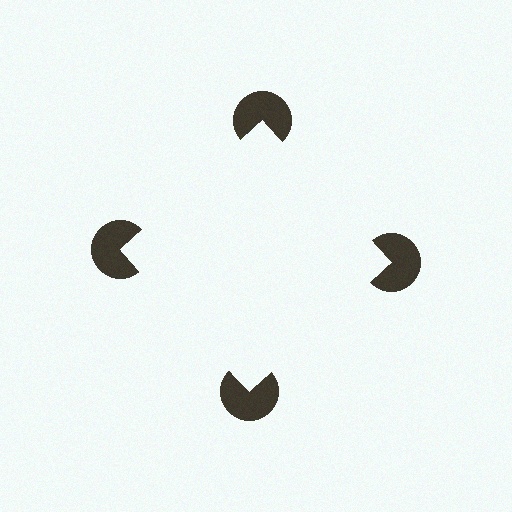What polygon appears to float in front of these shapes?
An illusory square — its edges are inferred from the aligned wedge cuts in the pac-man discs, not physically drawn.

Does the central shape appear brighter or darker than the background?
It typically appears slightly brighter than the background, even though no actual brightness change is drawn.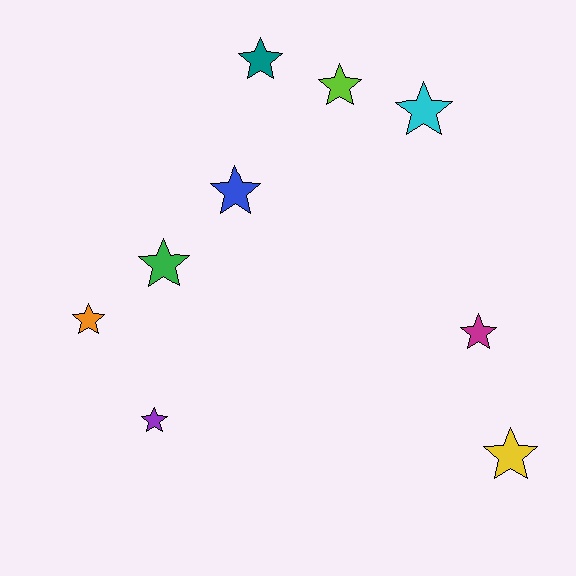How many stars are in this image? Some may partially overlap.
There are 9 stars.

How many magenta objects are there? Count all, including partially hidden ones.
There is 1 magenta object.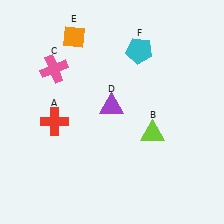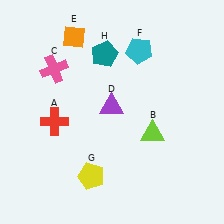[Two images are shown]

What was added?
A yellow pentagon (G), a teal pentagon (H) were added in Image 2.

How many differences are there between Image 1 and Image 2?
There are 2 differences between the two images.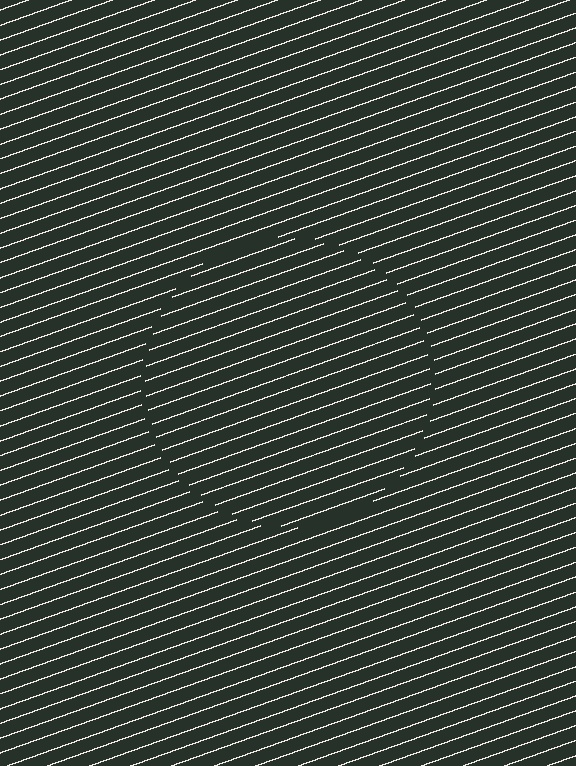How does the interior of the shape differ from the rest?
The interior of the shape contains the same grating, shifted by half a period — the contour is defined by the phase discontinuity where line-ends from the inner and outer gratings abut.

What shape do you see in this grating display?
An illusory circle. The interior of the shape contains the same grating, shifted by half a period — the contour is defined by the phase discontinuity where line-ends from the inner and outer gratings abut.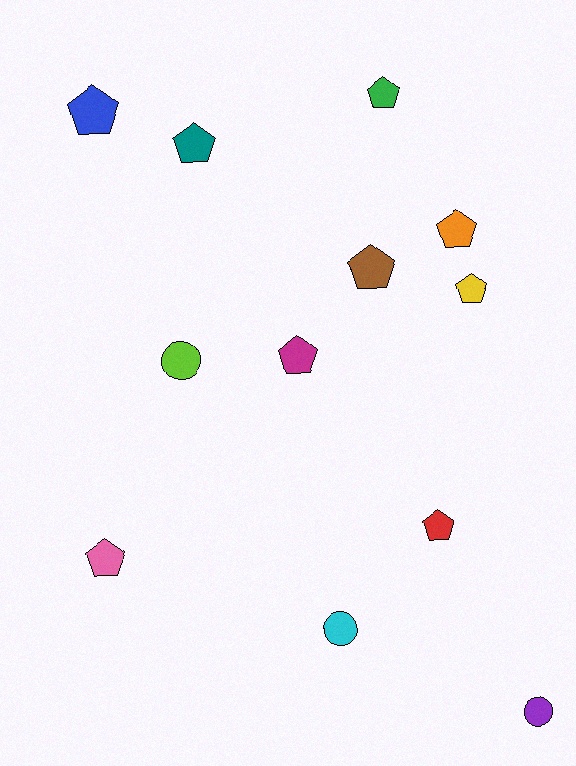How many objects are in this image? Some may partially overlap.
There are 12 objects.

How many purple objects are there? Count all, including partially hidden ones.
There is 1 purple object.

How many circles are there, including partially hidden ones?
There are 3 circles.